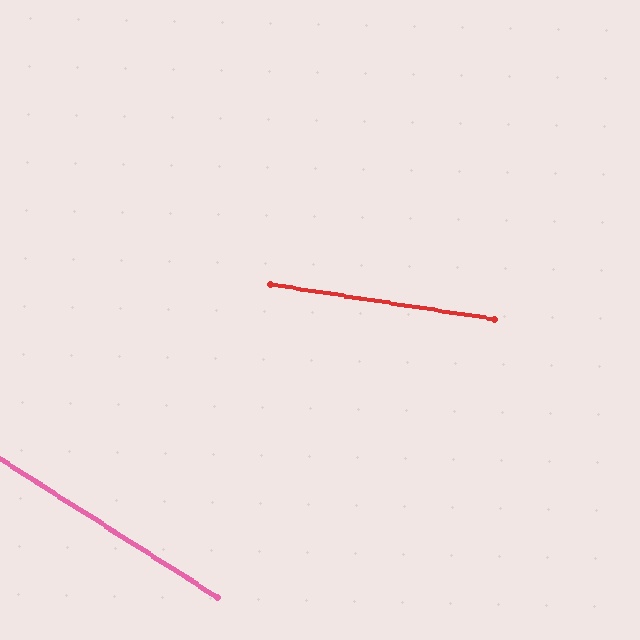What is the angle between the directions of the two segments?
Approximately 24 degrees.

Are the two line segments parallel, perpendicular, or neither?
Neither parallel nor perpendicular — they differ by about 24°.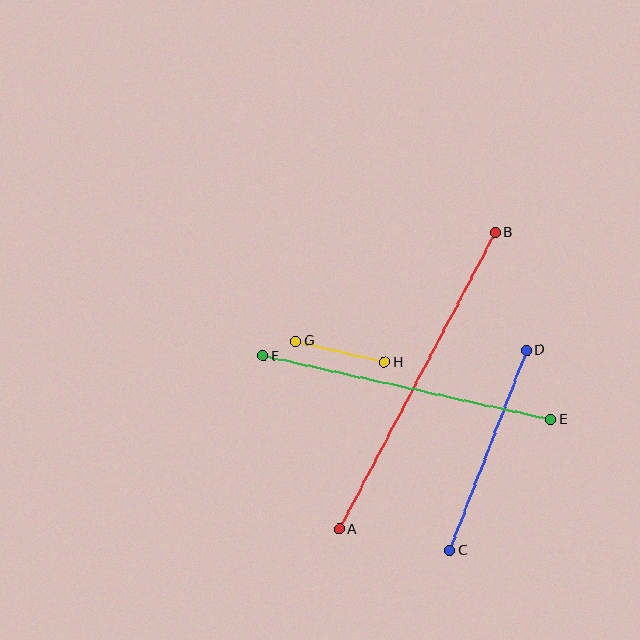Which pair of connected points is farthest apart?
Points A and B are farthest apart.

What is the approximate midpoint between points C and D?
The midpoint is at approximately (488, 450) pixels.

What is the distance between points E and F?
The distance is approximately 295 pixels.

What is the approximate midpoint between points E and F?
The midpoint is at approximately (407, 388) pixels.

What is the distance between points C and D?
The distance is approximately 215 pixels.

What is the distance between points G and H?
The distance is approximately 91 pixels.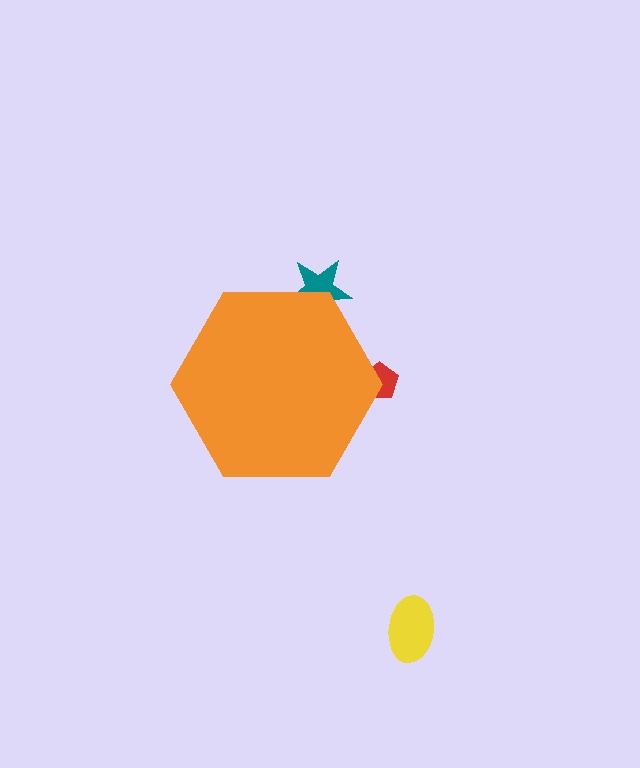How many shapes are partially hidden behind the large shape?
2 shapes are partially hidden.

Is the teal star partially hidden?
Yes, the teal star is partially hidden behind the orange hexagon.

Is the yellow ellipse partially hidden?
No, the yellow ellipse is fully visible.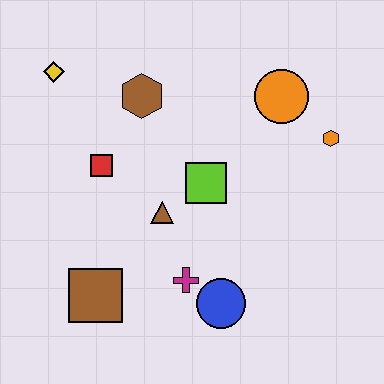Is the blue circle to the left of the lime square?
No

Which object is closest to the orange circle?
The orange hexagon is closest to the orange circle.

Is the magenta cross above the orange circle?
No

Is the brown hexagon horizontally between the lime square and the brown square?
Yes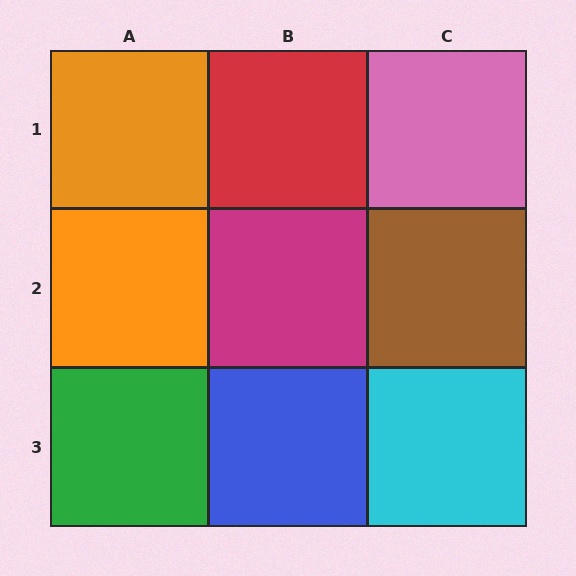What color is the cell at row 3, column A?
Green.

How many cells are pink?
1 cell is pink.